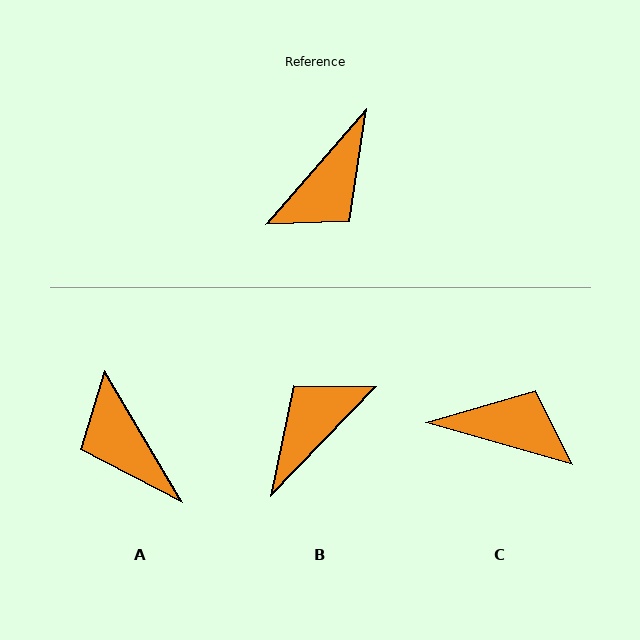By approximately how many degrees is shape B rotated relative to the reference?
Approximately 177 degrees counter-clockwise.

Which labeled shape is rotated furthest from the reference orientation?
B, about 177 degrees away.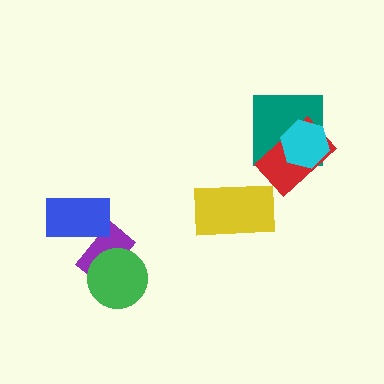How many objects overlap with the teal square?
2 objects overlap with the teal square.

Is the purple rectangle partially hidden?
Yes, it is partially covered by another shape.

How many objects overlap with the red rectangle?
2 objects overlap with the red rectangle.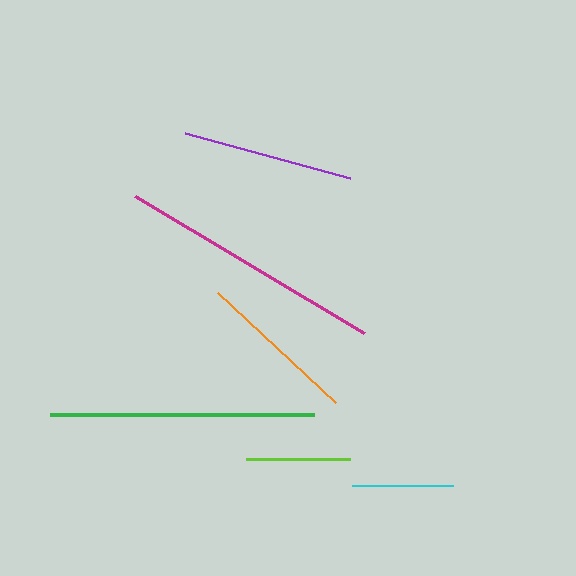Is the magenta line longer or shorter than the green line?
The magenta line is longer than the green line.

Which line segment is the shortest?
The cyan line is the shortest at approximately 101 pixels.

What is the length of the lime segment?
The lime segment is approximately 105 pixels long.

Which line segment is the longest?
The magenta line is the longest at approximately 266 pixels.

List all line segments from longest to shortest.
From longest to shortest: magenta, green, purple, orange, lime, cyan.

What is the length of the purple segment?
The purple segment is approximately 172 pixels long.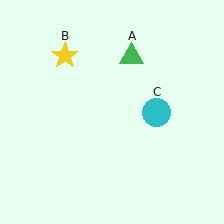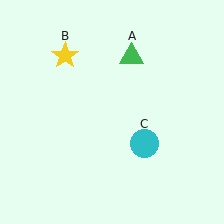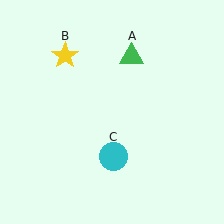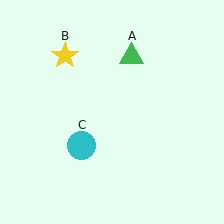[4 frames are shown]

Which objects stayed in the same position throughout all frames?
Green triangle (object A) and yellow star (object B) remained stationary.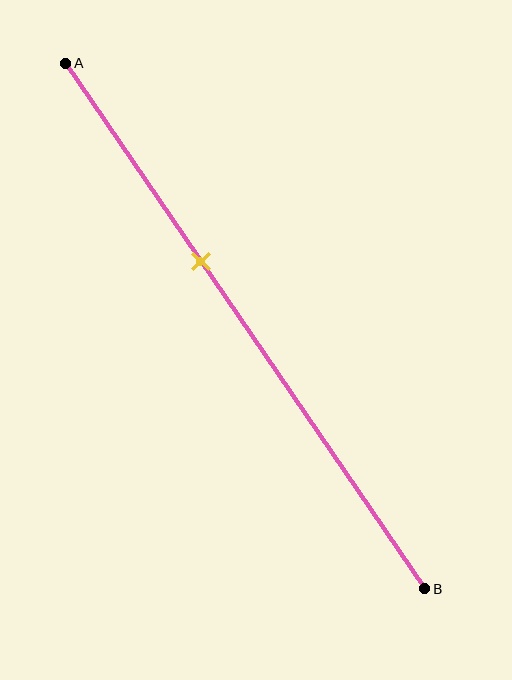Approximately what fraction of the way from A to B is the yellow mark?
The yellow mark is approximately 40% of the way from A to B.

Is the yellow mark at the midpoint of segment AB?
No, the mark is at about 40% from A, not at the 50% midpoint.